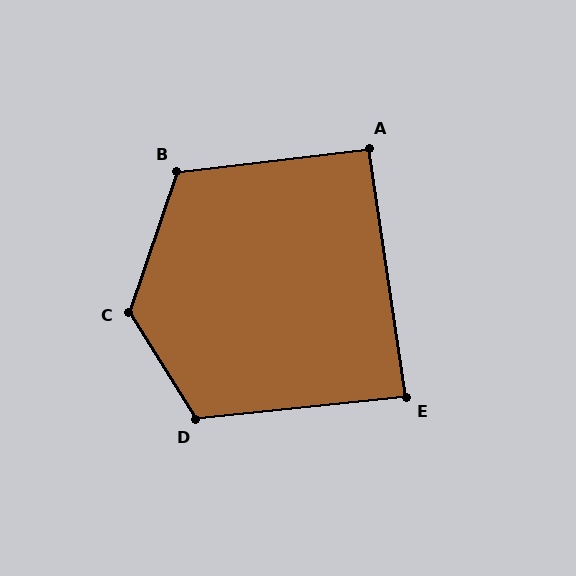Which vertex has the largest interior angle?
C, at approximately 129 degrees.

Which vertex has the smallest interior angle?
E, at approximately 88 degrees.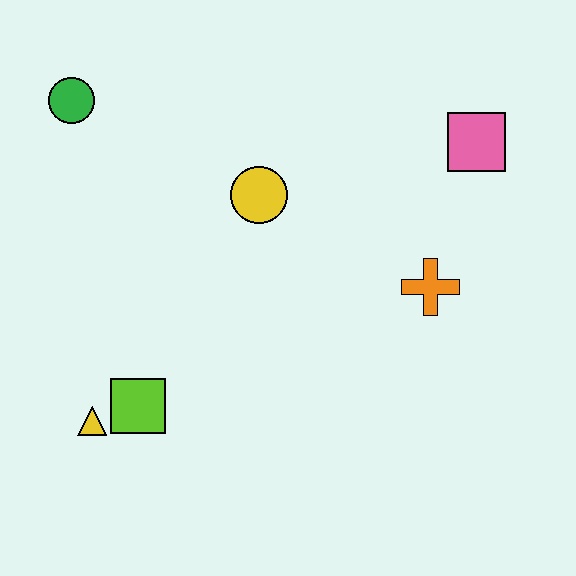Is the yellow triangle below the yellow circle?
Yes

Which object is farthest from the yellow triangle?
The pink square is farthest from the yellow triangle.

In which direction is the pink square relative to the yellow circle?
The pink square is to the right of the yellow circle.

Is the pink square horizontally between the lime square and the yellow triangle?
No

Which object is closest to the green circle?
The yellow circle is closest to the green circle.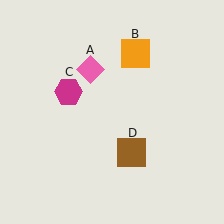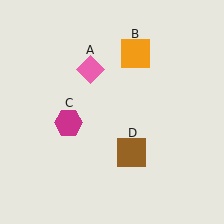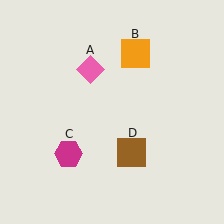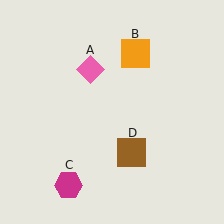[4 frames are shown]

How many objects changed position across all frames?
1 object changed position: magenta hexagon (object C).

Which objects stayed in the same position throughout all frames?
Pink diamond (object A) and orange square (object B) and brown square (object D) remained stationary.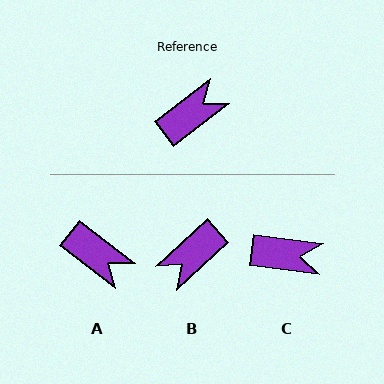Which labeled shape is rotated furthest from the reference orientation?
B, about 175 degrees away.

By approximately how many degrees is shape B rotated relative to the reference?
Approximately 175 degrees clockwise.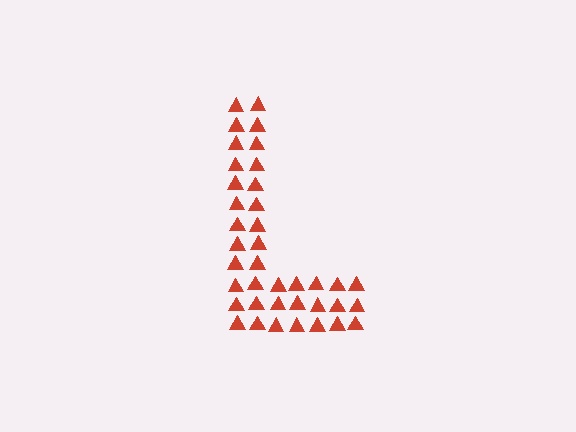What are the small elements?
The small elements are triangles.